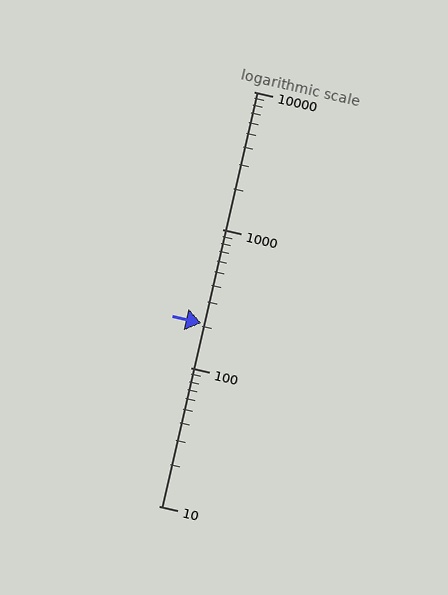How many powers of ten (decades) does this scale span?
The scale spans 3 decades, from 10 to 10000.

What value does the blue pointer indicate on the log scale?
The pointer indicates approximately 210.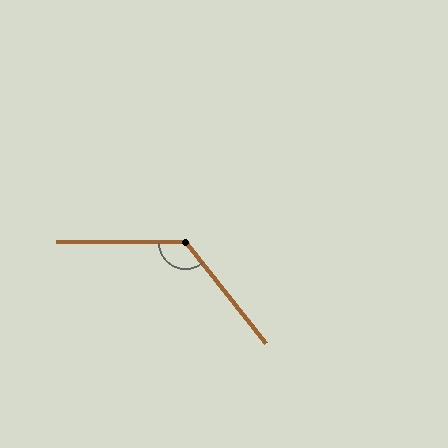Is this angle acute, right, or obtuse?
It is obtuse.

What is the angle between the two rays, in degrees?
Approximately 129 degrees.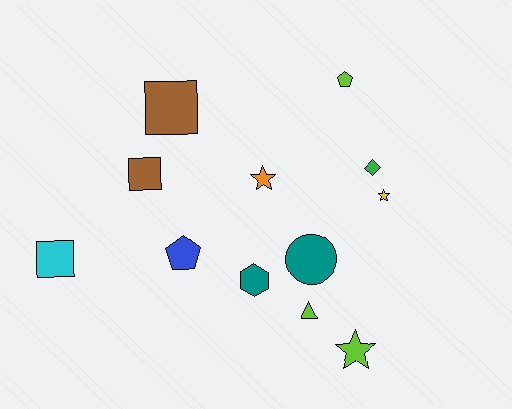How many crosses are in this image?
There are no crosses.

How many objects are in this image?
There are 12 objects.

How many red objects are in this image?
There are no red objects.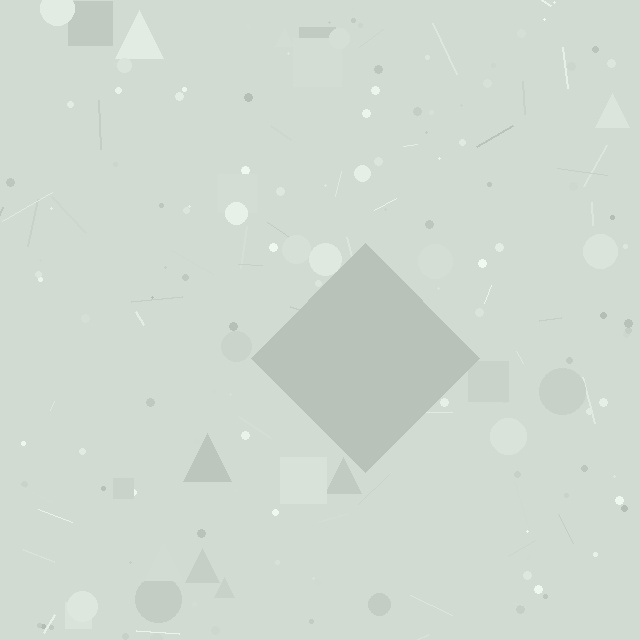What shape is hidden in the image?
A diamond is hidden in the image.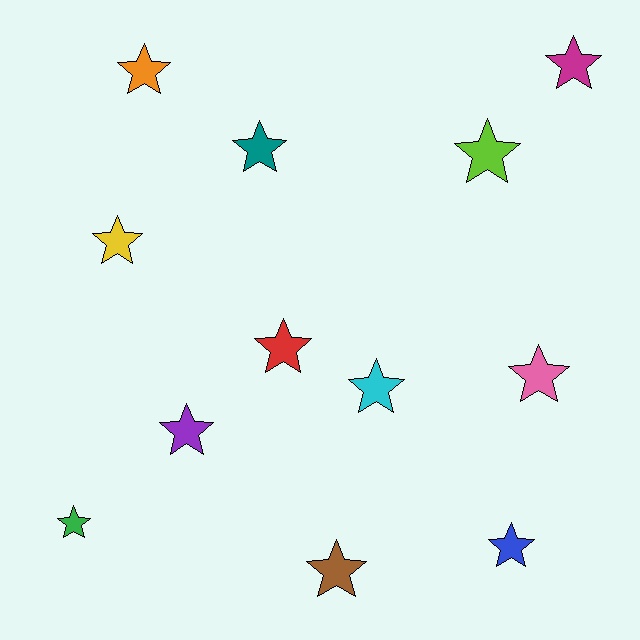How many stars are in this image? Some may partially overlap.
There are 12 stars.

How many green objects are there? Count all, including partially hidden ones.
There is 1 green object.